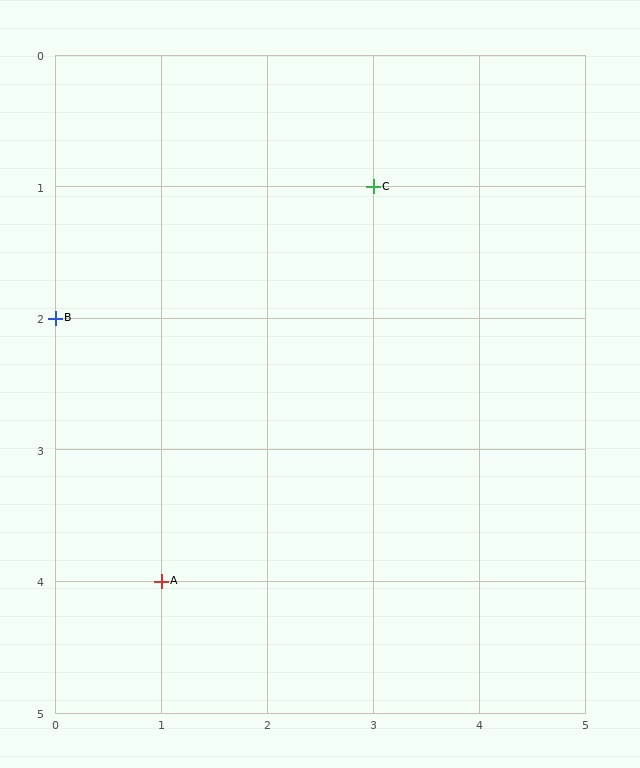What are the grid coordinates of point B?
Point B is at grid coordinates (0, 2).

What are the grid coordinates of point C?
Point C is at grid coordinates (3, 1).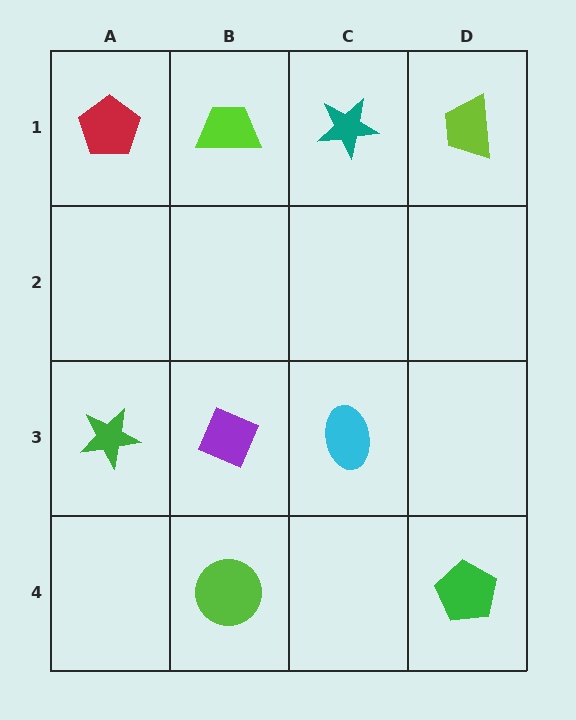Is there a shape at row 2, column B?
No, that cell is empty.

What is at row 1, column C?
A teal star.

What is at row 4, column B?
A lime circle.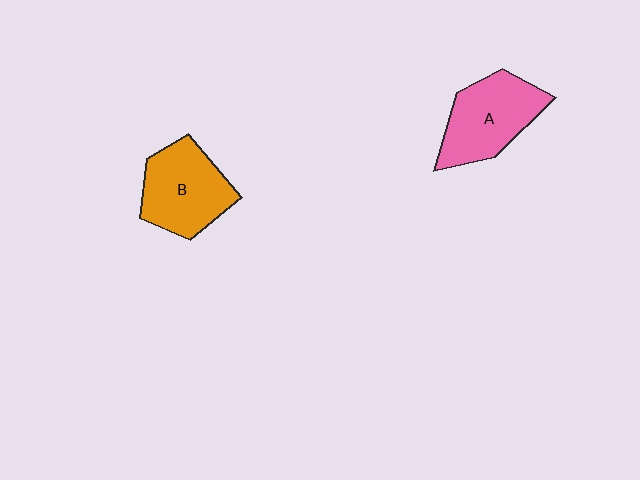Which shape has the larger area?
Shape A (pink).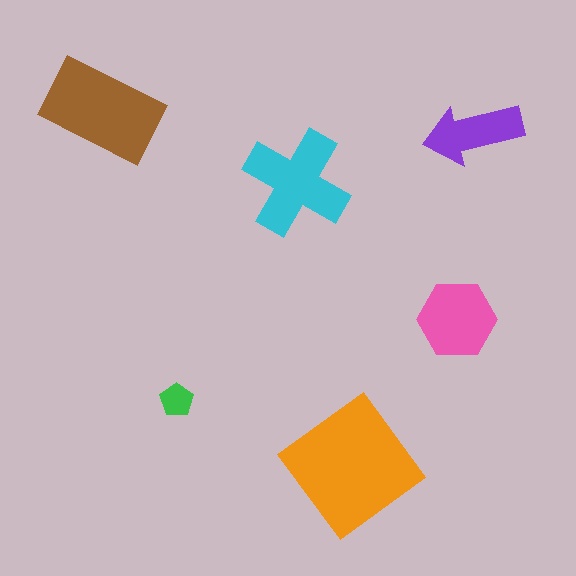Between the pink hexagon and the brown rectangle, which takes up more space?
The brown rectangle.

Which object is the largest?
The orange diamond.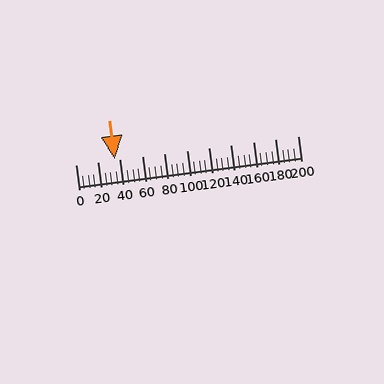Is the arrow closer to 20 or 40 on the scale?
The arrow is closer to 40.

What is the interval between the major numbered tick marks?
The major tick marks are spaced 20 units apart.